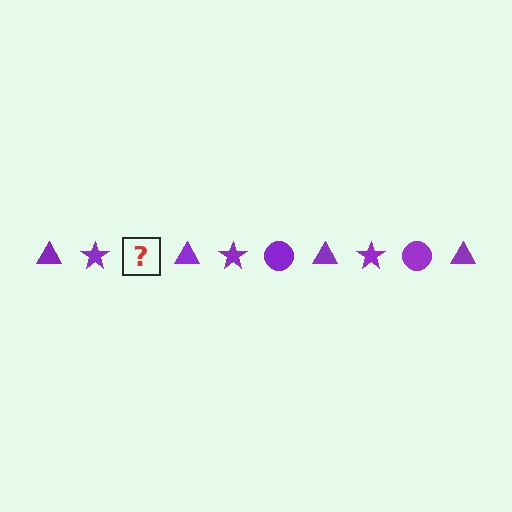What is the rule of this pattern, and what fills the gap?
The rule is that the pattern cycles through triangle, star, circle shapes in purple. The gap should be filled with a purple circle.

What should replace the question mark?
The question mark should be replaced with a purple circle.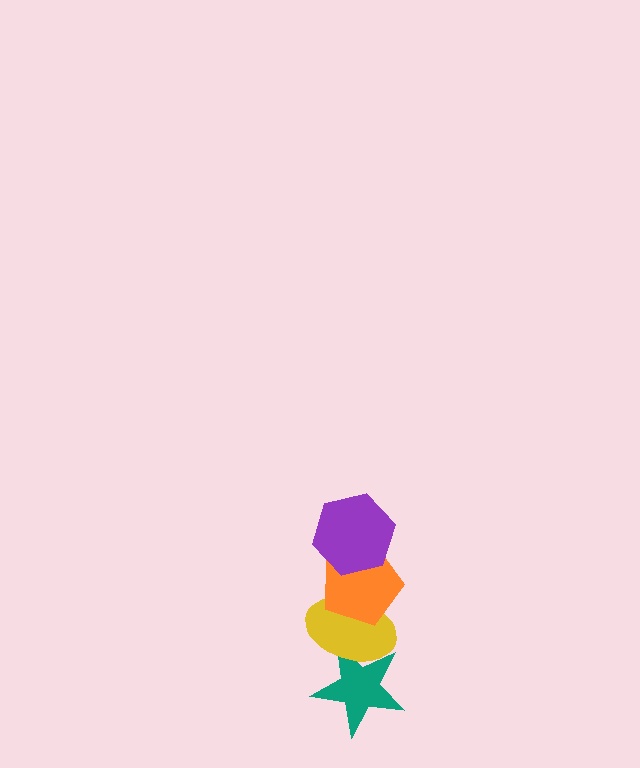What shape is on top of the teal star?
The yellow ellipse is on top of the teal star.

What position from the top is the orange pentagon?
The orange pentagon is 2nd from the top.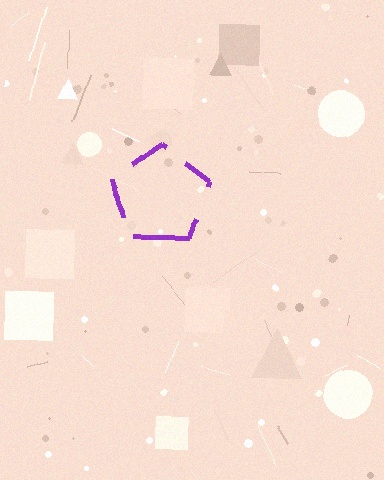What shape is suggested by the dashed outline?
The dashed outline suggests a pentagon.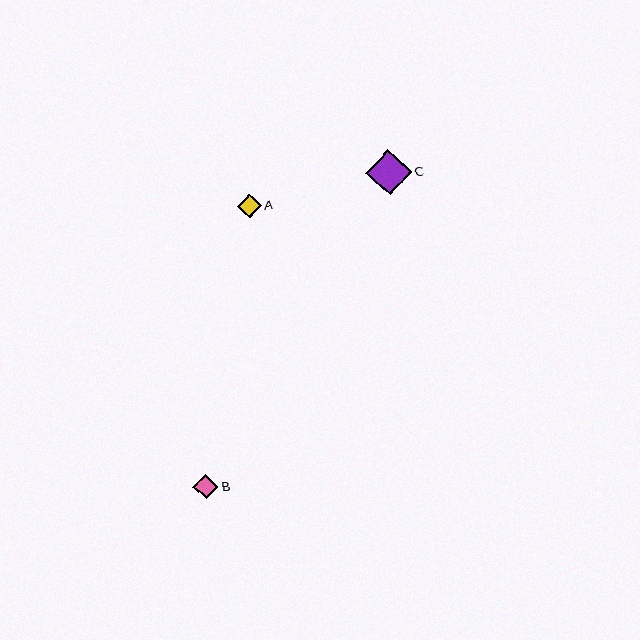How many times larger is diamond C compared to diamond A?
Diamond C is approximately 1.9 times the size of diamond A.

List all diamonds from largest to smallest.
From largest to smallest: C, B, A.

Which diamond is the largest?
Diamond C is the largest with a size of approximately 45 pixels.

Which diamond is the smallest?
Diamond A is the smallest with a size of approximately 24 pixels.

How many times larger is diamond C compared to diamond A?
Diamond C is approximately 1.9 times the size of diamond A.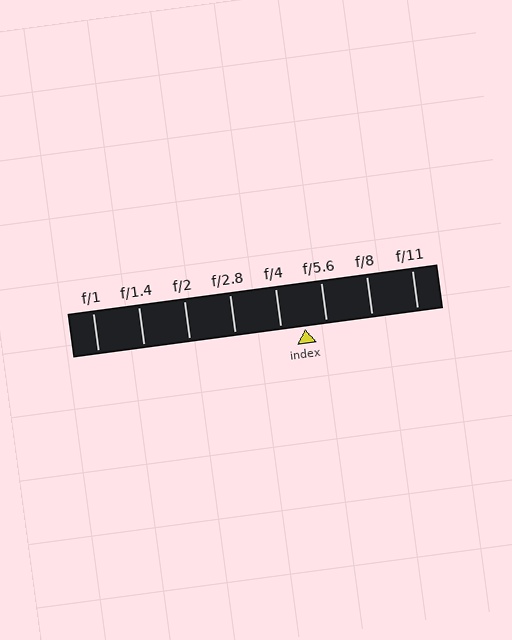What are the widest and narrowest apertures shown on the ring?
The widest aperture shown is f/1 and the narrowest is f/11.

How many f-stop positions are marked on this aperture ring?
There are 8 f-stop positions marked.